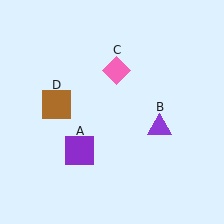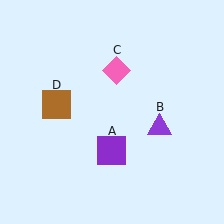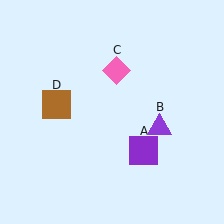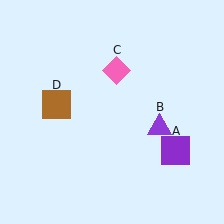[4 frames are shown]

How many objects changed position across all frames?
1 object changed position: purple square (object A).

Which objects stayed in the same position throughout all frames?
Purple triangle (object B) and pink diamond (object C) and brown square (object D) remained stationary.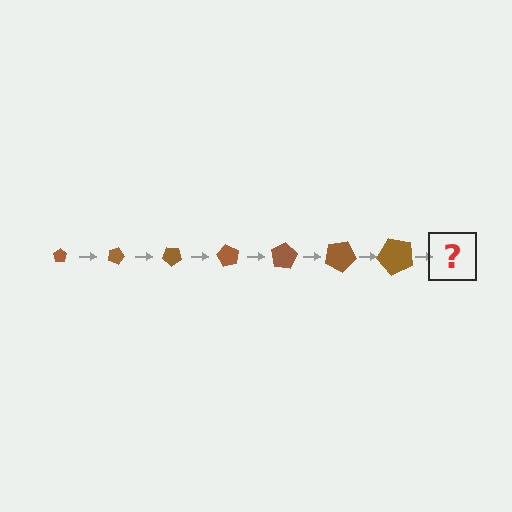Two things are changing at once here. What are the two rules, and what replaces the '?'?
The two rules are that the pentagon grows larger each step and it rotates 20 degrees each step. The '?' should be a pentagon, larger than the previous one and rotated 140 degrees from the start.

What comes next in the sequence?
The next element should be a pentagon, larger than the previous one and rotated 140 degrees from the start.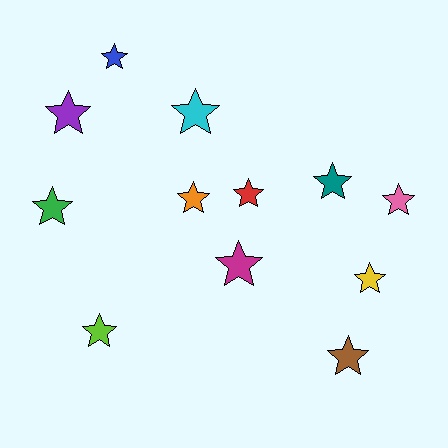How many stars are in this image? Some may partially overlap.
There are 12 stars.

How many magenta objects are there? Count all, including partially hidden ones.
There is 1 magenta object.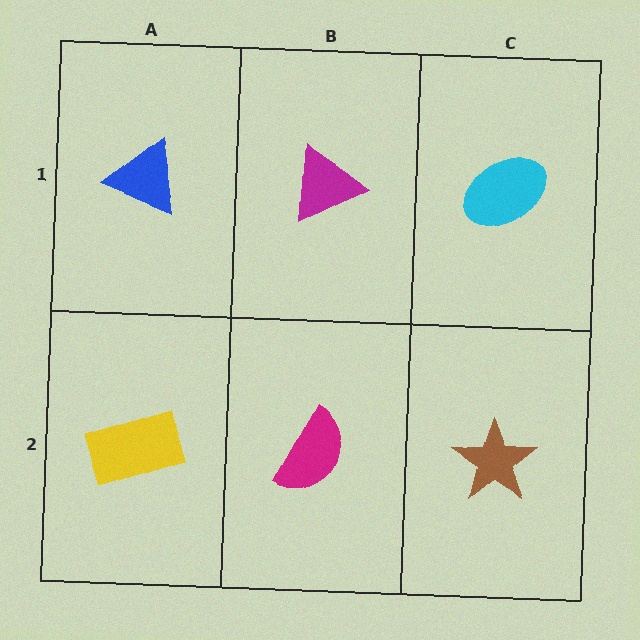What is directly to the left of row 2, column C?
A magenta semicircle.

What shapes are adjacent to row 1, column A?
A yellow rectangle (row 2, column A), a magenta triangle (row 1, column B).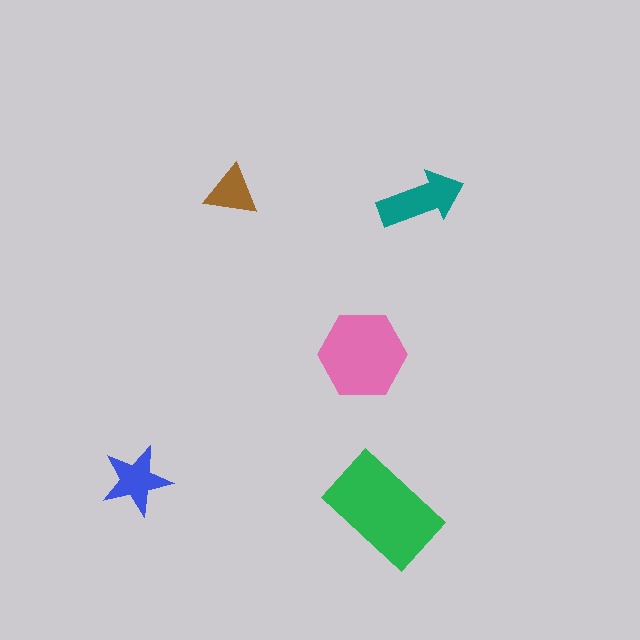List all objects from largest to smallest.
The green rectangle, the pink hexagon, the teal arrow, the blue star, the brown triangle.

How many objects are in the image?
There are 5 objects in the image.